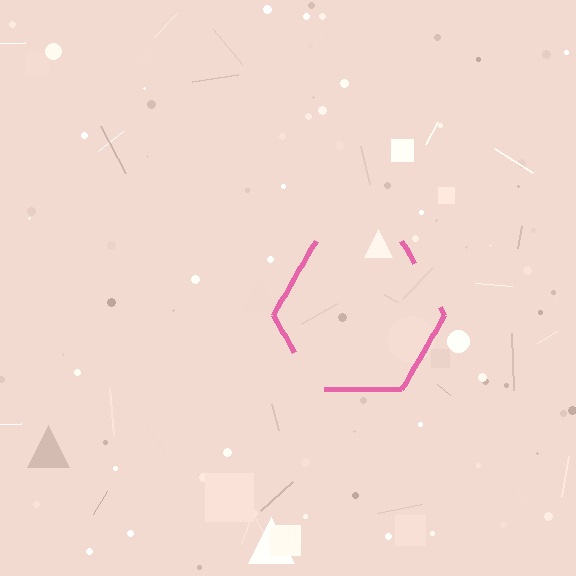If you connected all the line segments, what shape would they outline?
They would outline a hexagon.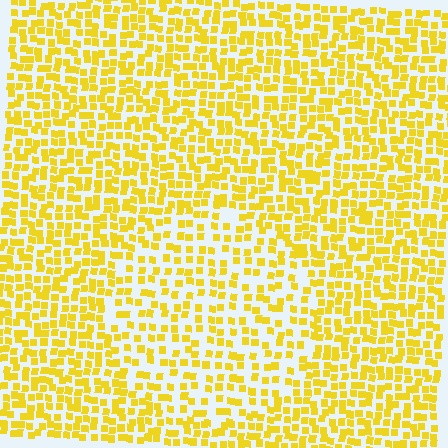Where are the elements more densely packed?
The elements are more densely packed outside the circle boundary.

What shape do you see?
I see a circle.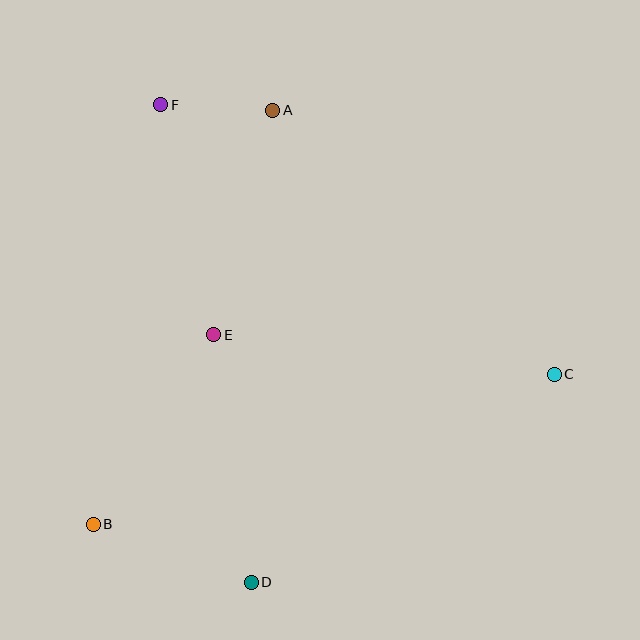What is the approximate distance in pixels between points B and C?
The distance between B and C is approximately 485 pixels.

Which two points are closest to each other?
Points A and F are closest to each other.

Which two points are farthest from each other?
Points D and F are farthest from each other.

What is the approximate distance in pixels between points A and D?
The distance between A and D is approximately 473 pixels.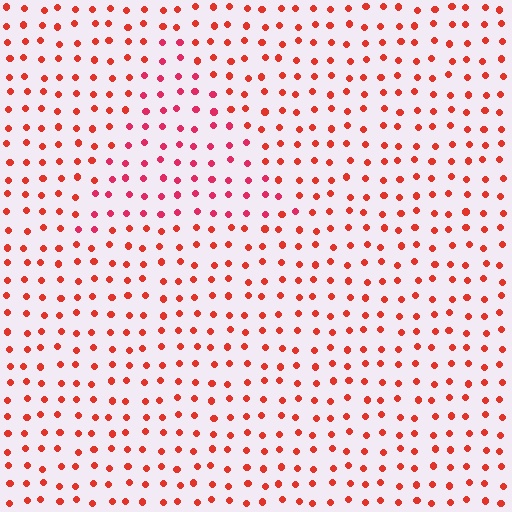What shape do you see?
I see a triangle.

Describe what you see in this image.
The image is filled with small red elements in a uniform arrangement. A triangle-shaped region is visible where the elements are tinted to a slightly different hue, forming a subtle color boundary.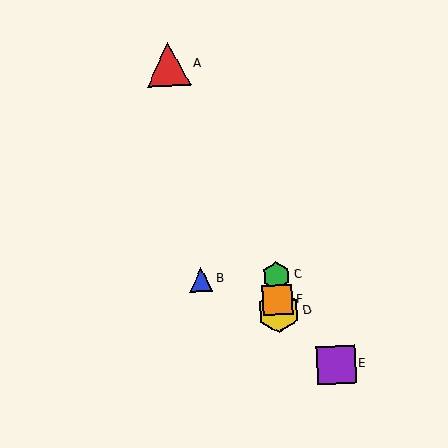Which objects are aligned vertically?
Objects C, D, F are aligned vertically.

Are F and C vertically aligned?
Yes, both are at x≈278.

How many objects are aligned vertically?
3 objects (C, D, F) are aligned vertically.